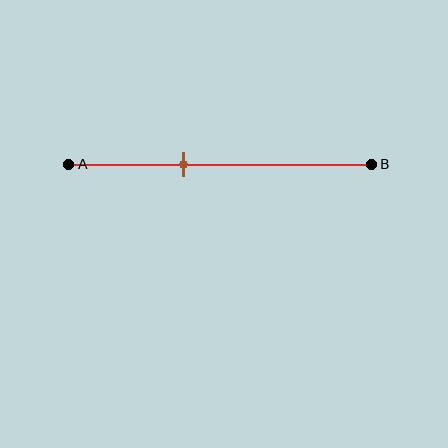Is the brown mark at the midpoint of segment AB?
No, the mark is at about 40% from A, not at the 50% midpoint.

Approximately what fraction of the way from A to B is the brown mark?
The brown mark is approximately 40% of the way from A to B.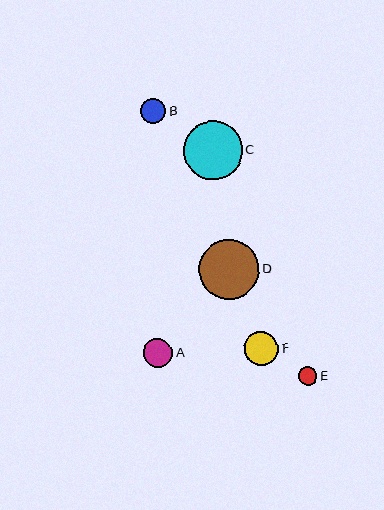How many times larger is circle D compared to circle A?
Circle D is approximately 2.1 times the size of circle A.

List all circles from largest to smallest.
From largest to smallest: D, C, F, A, B, E.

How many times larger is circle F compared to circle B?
Circle F is approximately 1.3 times the size of circle B.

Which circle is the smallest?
Circle E is the smallest with a size of approximately 18 pixels.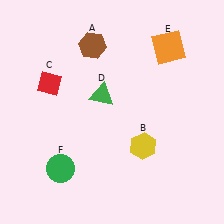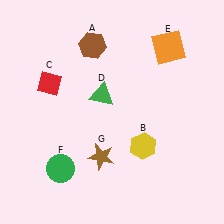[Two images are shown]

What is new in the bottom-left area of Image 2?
A brown star (G) was added in the bottom-left area of Image 2.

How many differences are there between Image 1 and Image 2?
There is 1 difference between the two images.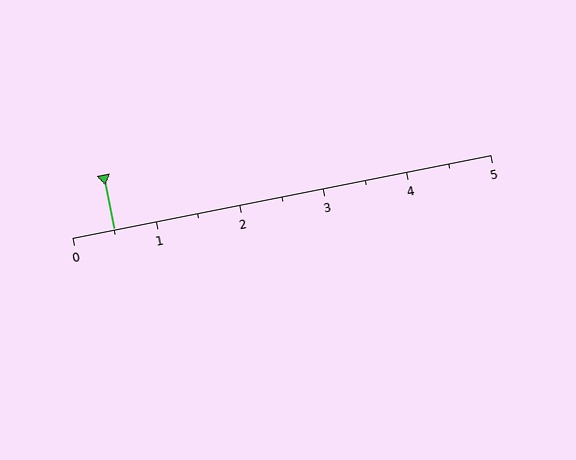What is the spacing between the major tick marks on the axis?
The major ticks are spaced 1 apart.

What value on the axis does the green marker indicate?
The marker indicates approximately 0.5.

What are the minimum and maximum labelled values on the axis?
The axis runs from 0 to 5.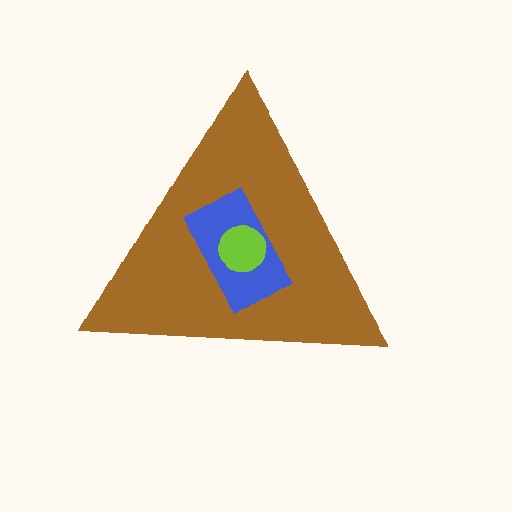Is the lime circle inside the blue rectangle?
Yes.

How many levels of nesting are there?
3.